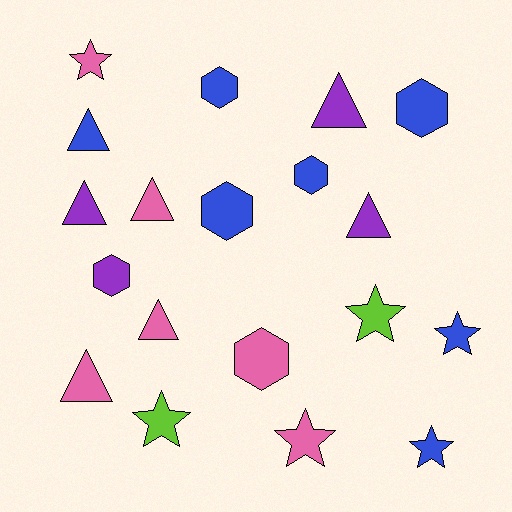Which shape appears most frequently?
Triangle, with 7 objects.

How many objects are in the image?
There are 19 objects.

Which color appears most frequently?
Blue, with 7 objects.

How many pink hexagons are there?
There is 1 pink hexagon.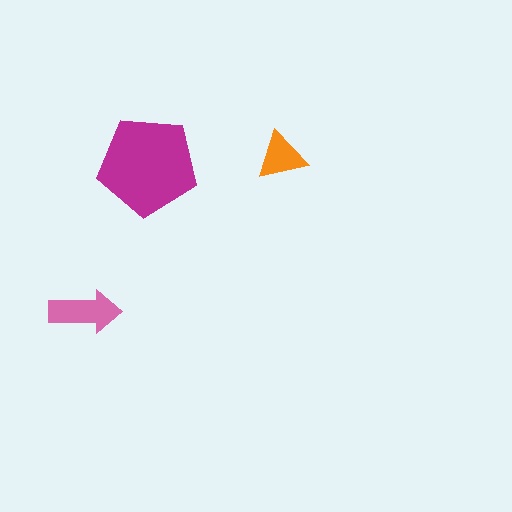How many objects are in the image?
There are 3 objects in the image.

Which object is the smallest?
The orange triangle.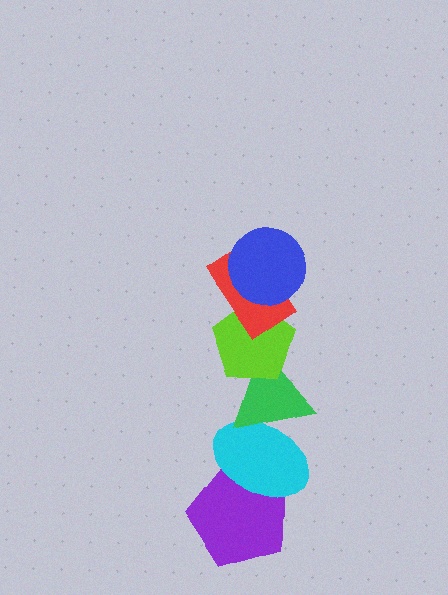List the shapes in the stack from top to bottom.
From top to bottom: the blue circle, the red rectangle, the lime pentagon, the green triangle, the cyan ellipse, the purple pentagon.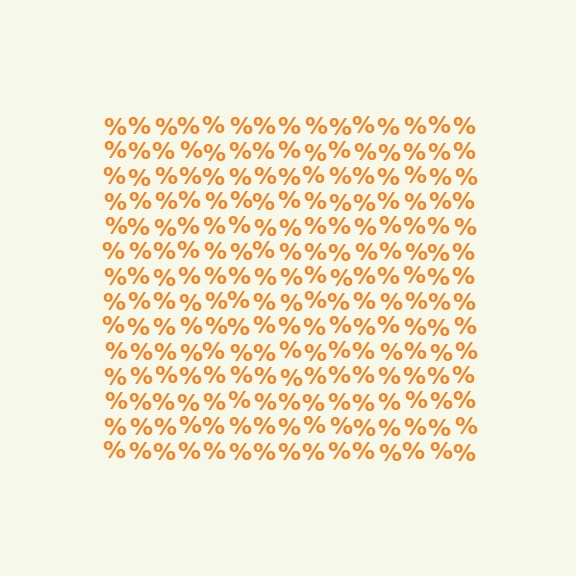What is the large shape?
The large shape is a square.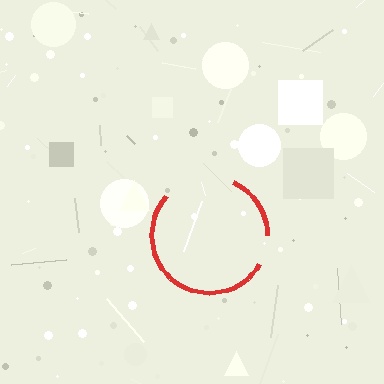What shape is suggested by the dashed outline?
The dashed outline suggests a circle.